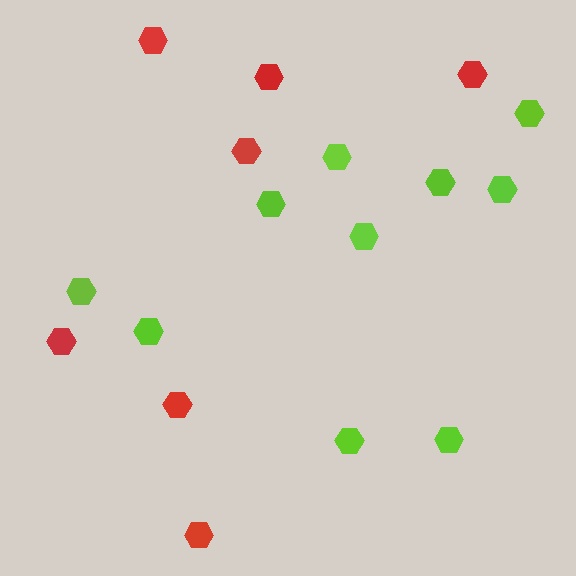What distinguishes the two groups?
There are 2 groups: one group of red hexagons (7) and one group of lime hexagons (10).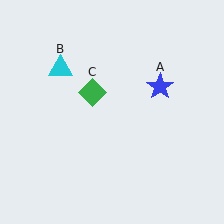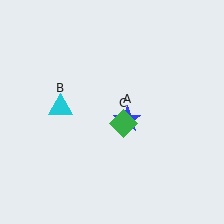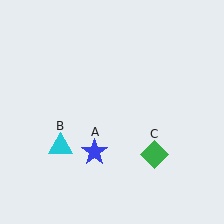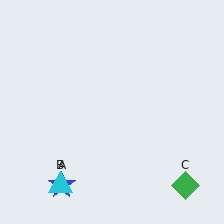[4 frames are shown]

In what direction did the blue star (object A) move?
The blue star (object A) moved down and to the left.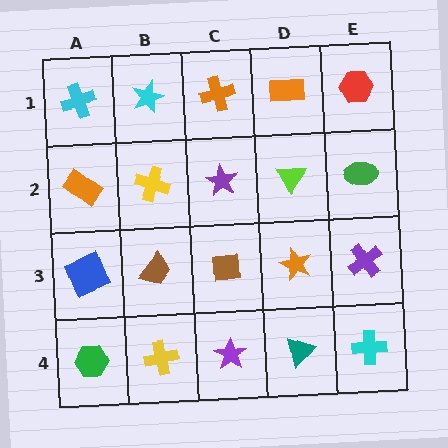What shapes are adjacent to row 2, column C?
An orange cross (row 1, column C), a brown square (row 3, column C), a yellow cross (row 2, column B), a lime triangle (row 2, column D).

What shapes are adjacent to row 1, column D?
A lime triangle (row 2, column D), an orange cross (row 1, column C), a red hexagon (row 1, column E).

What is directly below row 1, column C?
A purple star.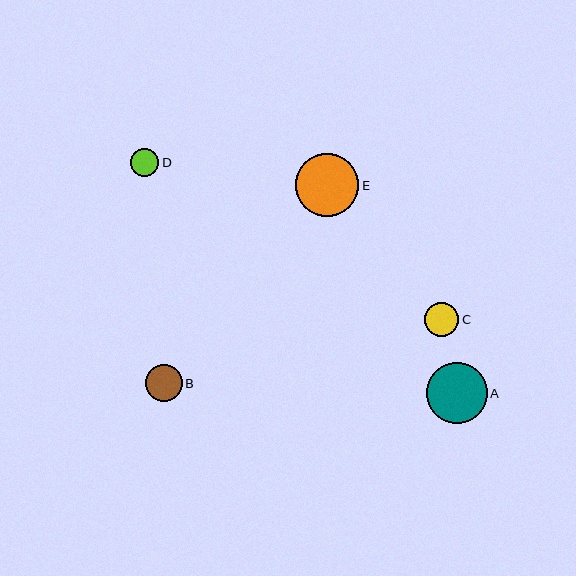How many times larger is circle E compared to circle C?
Circle E is approximately 1.9 times the size of circle C.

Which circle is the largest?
Circle E is the largest with a size of approximately 63 pixels.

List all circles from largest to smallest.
From largest to smallest: E, A, B, C, D.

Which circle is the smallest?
Circle D is the smallest with a size of approximately 28 pixels.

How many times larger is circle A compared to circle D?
Circle A is approximately 2.1 times the size of circle D.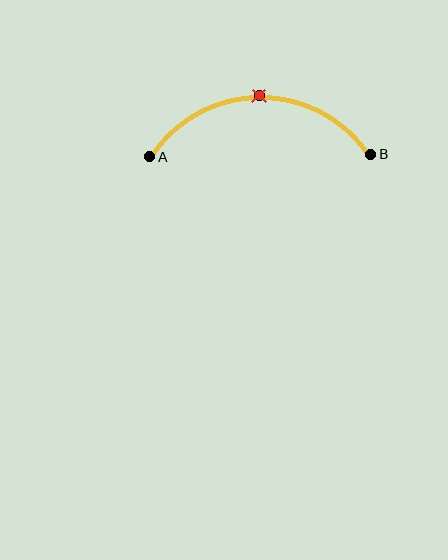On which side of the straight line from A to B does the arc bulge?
The arc bulges above the straight line connecting A and B.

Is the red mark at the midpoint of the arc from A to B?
Yes. The red mark lies on the arc at equal arc-length from both A and B — it is the arc midpoint.